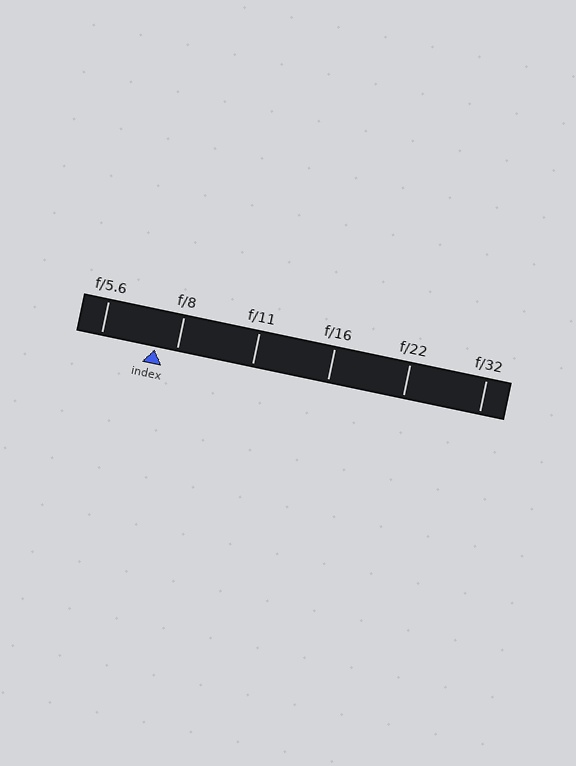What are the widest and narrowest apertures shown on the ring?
The widest aperture shown is f/5.6 and the narrowest is f/32.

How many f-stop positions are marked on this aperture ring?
There are 6 f-stop positions marked.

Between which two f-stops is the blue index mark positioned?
The index mark is between f/5.6 and f/8.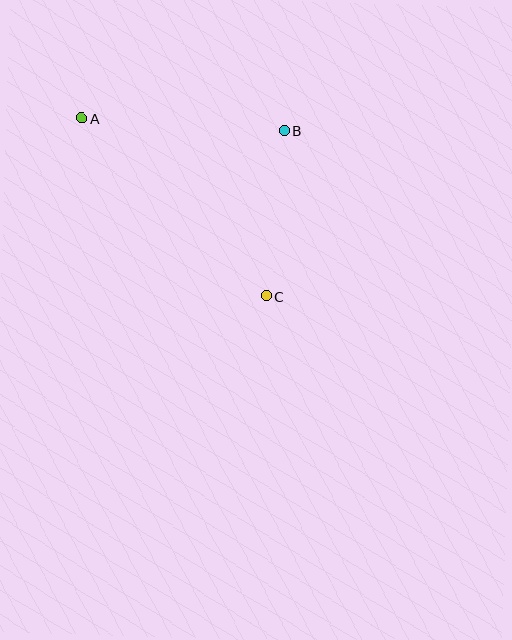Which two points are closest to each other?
Points B and C are closest to each other.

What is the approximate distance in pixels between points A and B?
The distance between A and B is approximately 203 pixels.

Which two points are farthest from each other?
Points A and C are farthest from each other.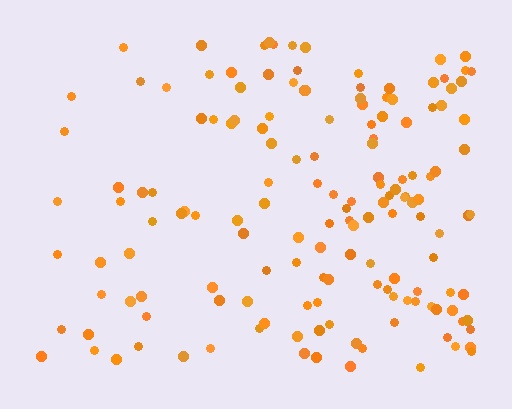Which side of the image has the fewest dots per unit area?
The left.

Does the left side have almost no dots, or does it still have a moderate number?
Still a moderate number, just noticeably fewer than the right.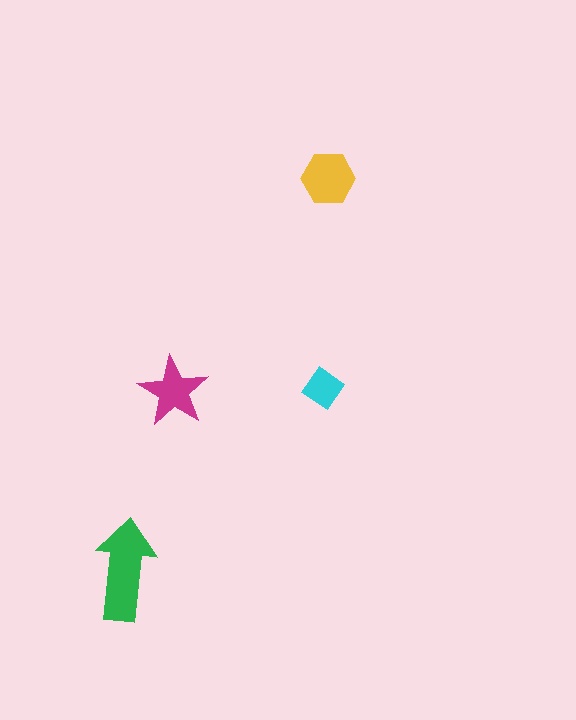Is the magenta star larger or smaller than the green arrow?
Smaller.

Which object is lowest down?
The green arrow is bottommost.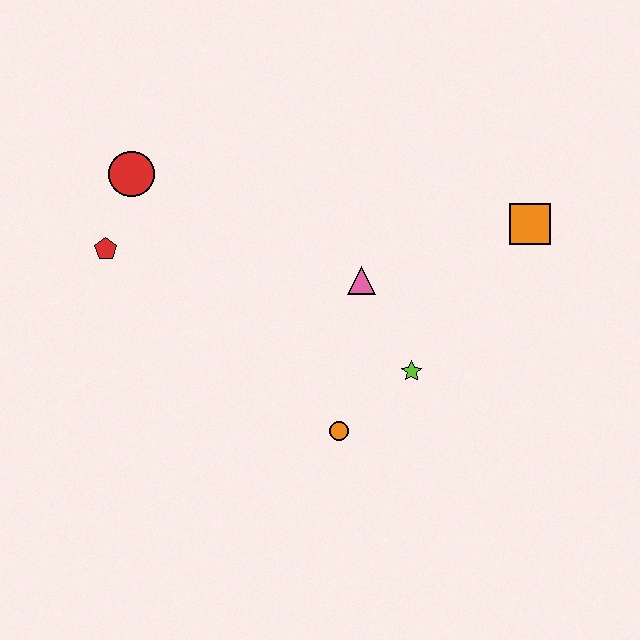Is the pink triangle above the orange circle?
Yes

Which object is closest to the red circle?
The red pentagon is closest to the red circle.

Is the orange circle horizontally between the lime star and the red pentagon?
Yes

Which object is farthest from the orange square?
The red pentagon is farthest from the orange square.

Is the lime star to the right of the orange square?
No